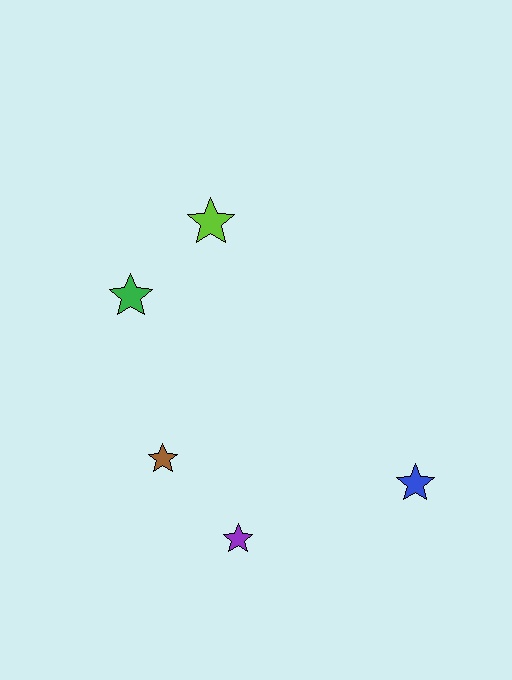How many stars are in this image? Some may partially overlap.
There are 5 stars.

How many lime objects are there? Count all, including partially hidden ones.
There is 1 lime object.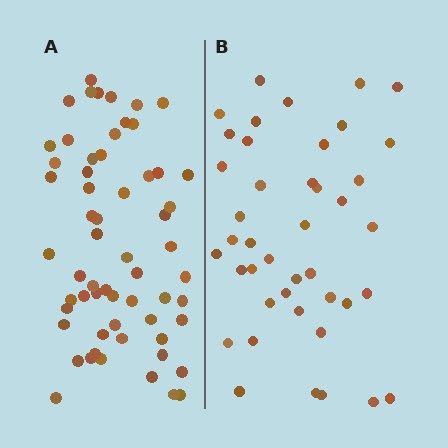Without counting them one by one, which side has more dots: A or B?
Region A (the left region) has more dots.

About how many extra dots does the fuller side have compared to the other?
Region A has approximately 20 more dots than region B.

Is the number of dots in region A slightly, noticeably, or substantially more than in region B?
Region A has noticeably more, but not dramatically so. The ratio is roughly 1.4 to 1.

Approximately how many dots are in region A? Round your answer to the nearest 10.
About 60 dots.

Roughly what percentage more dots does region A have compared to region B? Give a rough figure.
About 45% more.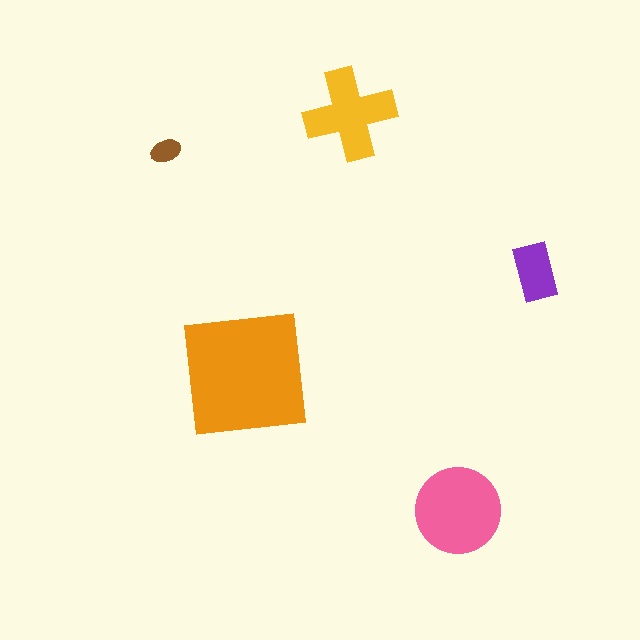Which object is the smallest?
The brown ellipse.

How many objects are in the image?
There are 5 objects in the image.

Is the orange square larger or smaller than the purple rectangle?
Larger.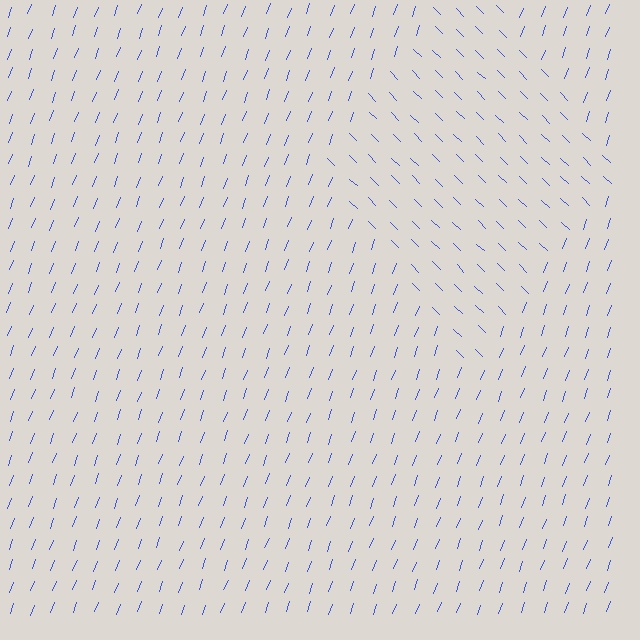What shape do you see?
I see a diamond.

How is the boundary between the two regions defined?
The boundary is defined purely by a change in line orientation (approximately 66 degrees difference). All lines are the same color and thickness.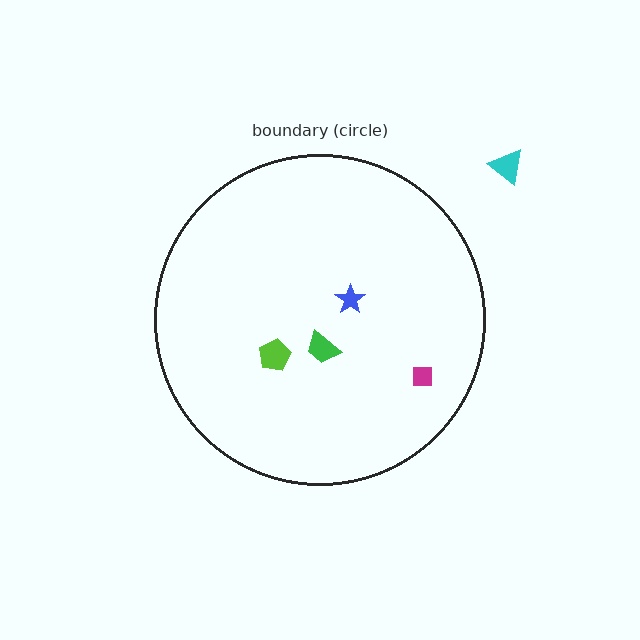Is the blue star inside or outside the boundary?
Inside.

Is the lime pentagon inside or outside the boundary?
Inside.